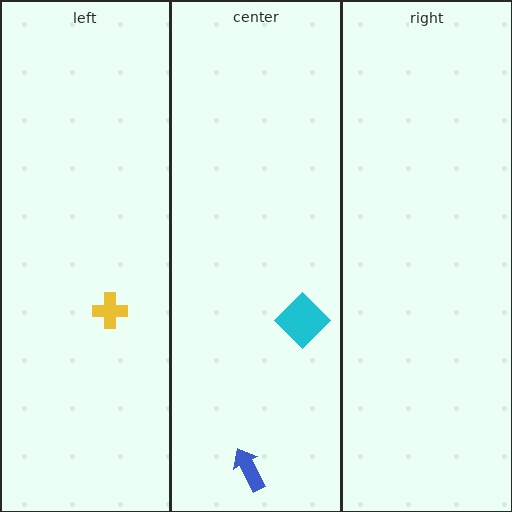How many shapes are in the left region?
1.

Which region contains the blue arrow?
The center region.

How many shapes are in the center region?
2.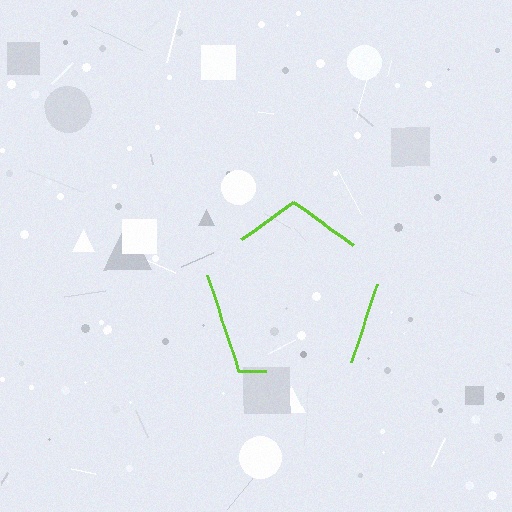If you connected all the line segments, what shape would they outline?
They would outline a pentagon.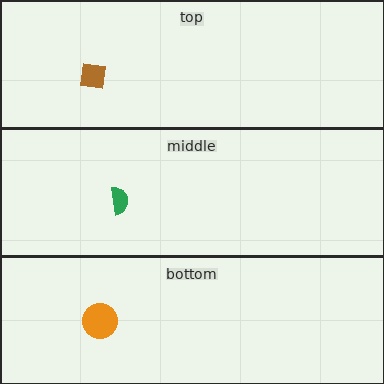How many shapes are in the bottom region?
1.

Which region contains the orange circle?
The bottom region.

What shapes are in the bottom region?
The orange circle.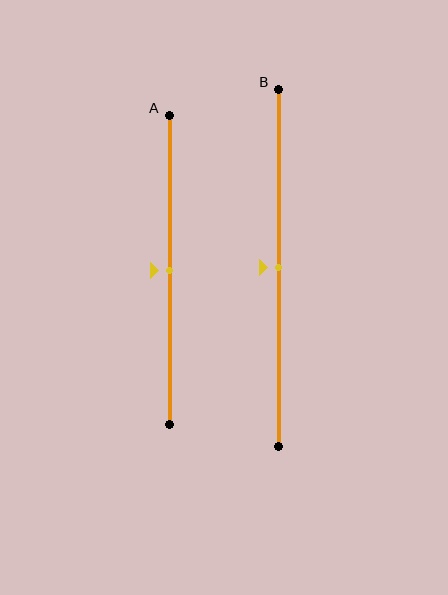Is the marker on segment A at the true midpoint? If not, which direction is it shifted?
Yes, the marker on segment A is at the true midpoint.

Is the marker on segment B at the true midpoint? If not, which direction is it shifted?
Yes, the marker on segment B is at the true midpoint.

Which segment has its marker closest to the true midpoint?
Segment A has its marker closest to the true midpoint.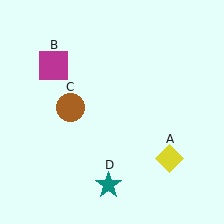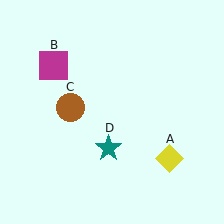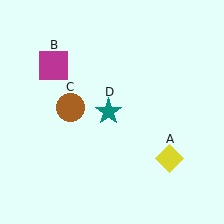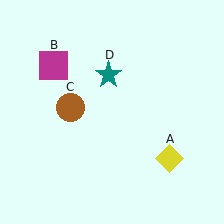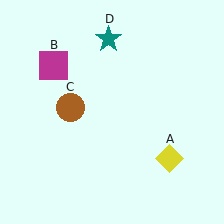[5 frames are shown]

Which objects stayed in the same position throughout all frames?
Yellow diamond (object A) and magenta square (object B) and brown circle (object C) remained stationary.